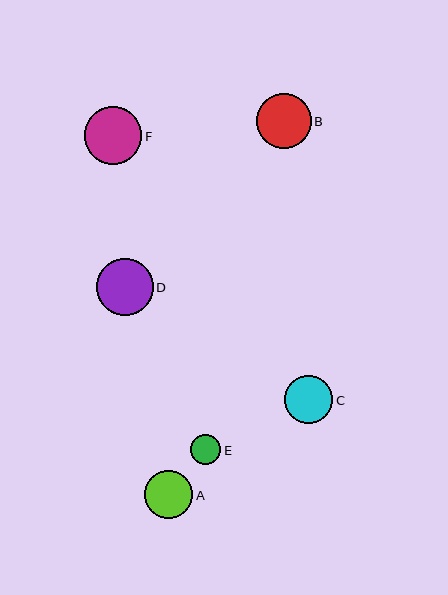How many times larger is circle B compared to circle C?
Circle B is approximately 1.1 times the size of circle C.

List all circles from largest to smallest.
From largest to smallest: F, D, B, A, C, E.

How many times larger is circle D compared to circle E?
Circle D is approximately 1.8 times the size of circle E.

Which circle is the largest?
Circle F is the largest with a size of approximately 57 pixels.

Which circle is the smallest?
Circle E is the smallest with a size of approximately 31 pixels.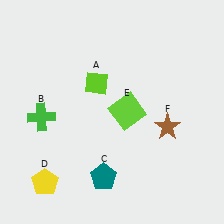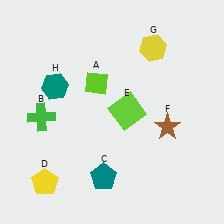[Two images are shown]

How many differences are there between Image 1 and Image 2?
There are 2 differences between the two images.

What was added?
A yellow hexagon (G), a teal hexagon (H) were added in Image 2.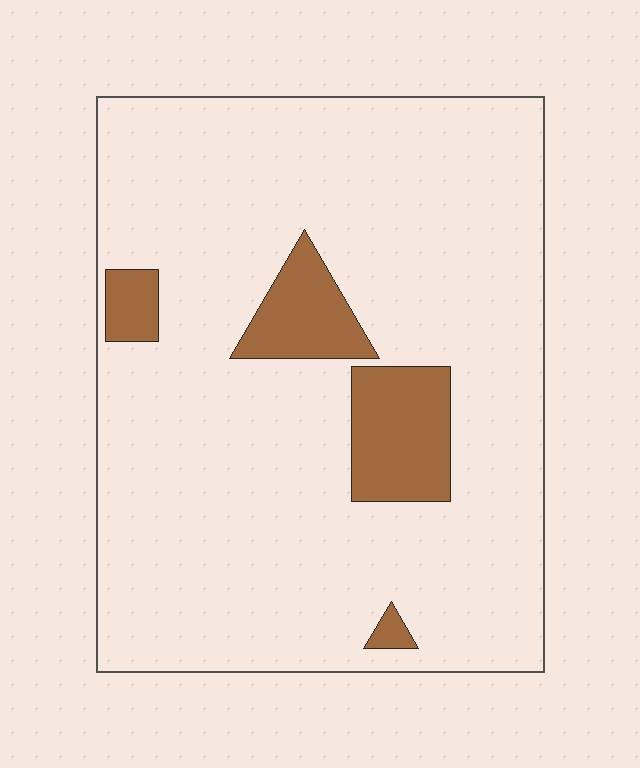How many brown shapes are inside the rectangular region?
4.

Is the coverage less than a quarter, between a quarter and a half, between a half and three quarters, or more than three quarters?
Less than a quarter.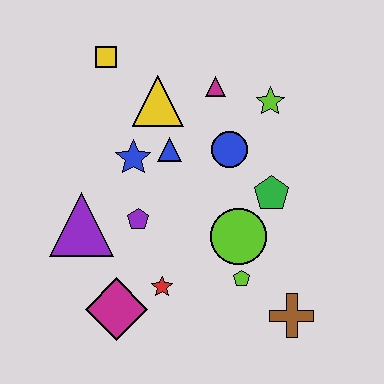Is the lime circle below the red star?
No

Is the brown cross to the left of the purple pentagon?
No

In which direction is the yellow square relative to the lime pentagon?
The yellow square is above the lime pentagon.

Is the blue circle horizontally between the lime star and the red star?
Yes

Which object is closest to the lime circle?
The lime pentagon is closest to the lime circle.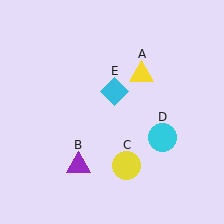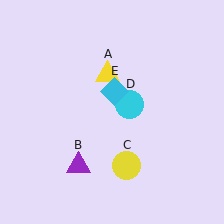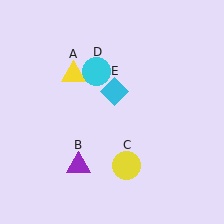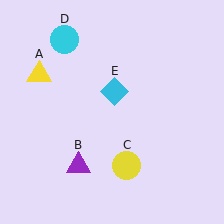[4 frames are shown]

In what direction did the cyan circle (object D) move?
The cyan circle (object D) moved up and to the left.